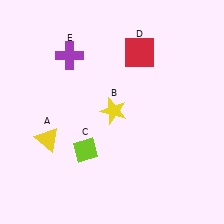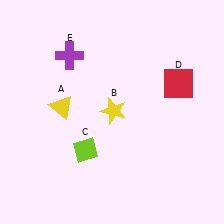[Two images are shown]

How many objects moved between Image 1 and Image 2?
2 objects moved between the two images.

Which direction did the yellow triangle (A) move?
The yellow triangle (A) moved up.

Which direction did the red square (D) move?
The red square (D) moved right.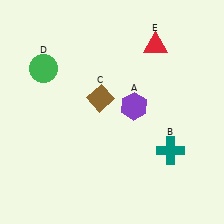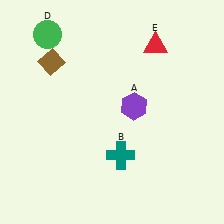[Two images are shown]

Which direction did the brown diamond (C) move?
The brown diamond (C) moved left.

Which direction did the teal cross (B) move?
The teal cross (B) moved left.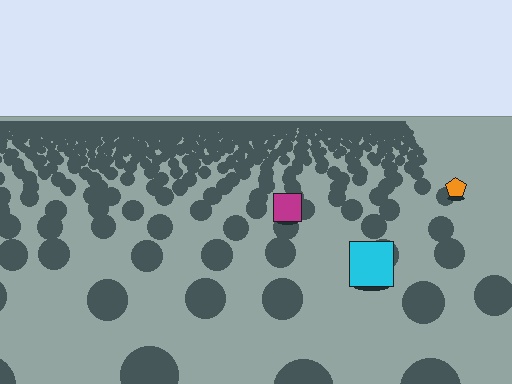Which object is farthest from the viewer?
The orange pentagon is farthest from the viewer. It appears smaller and the ground texture around it is denser.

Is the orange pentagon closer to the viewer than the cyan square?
No. The cyan square is closer — you can tell from the texture gradient: the ground texture is coarser near it.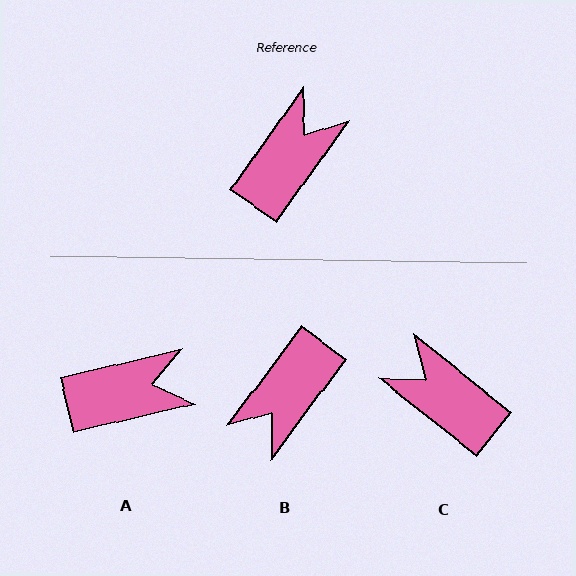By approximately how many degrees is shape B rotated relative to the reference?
Approximately 179 degrees counter-clockwise.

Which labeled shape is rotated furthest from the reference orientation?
B, about 179 degrees away.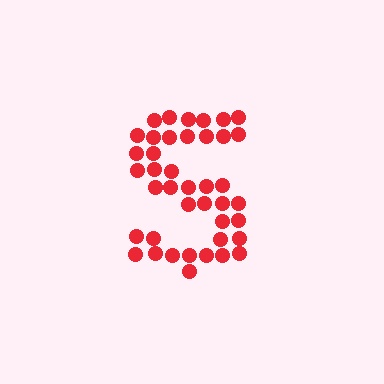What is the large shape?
The large shape is the letter S.